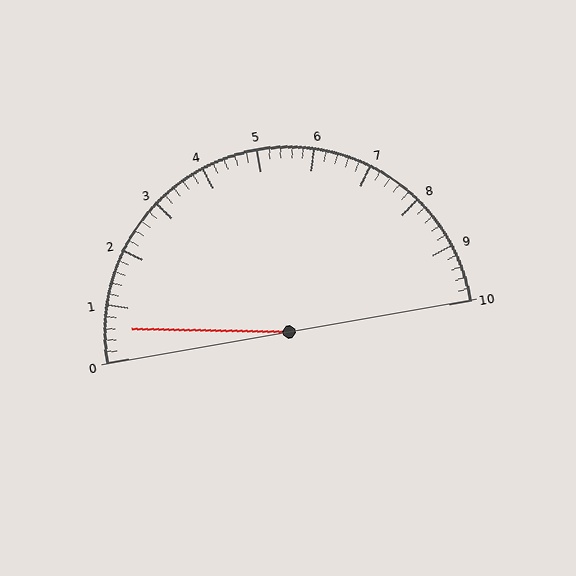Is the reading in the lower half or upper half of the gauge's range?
The reading is in the lower half of the range (0 to 10).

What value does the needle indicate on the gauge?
The needle indicates approximately 0.6.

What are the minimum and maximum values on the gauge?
The gauge ranges from 0 to 10.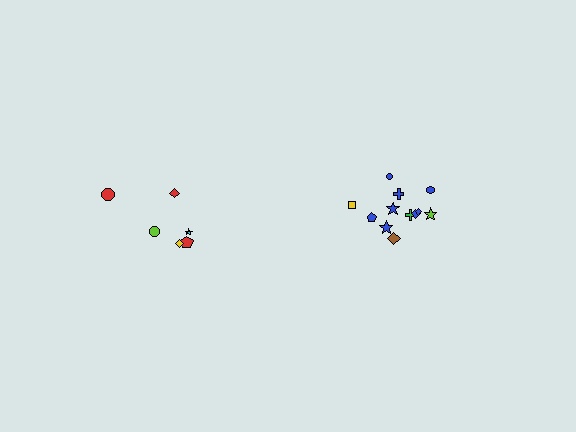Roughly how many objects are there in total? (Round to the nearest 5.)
Roughly 20 objects in total.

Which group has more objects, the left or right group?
The right group.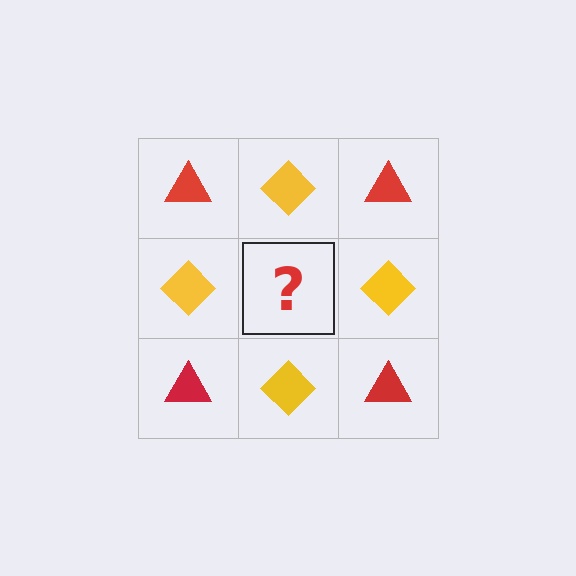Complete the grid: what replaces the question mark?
The question mark should be replaced with a red triangle.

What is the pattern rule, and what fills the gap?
The rule is that it alternates red triangle and yellow diamond in a checkerboard pattern. The gap should be filled with a red triangle.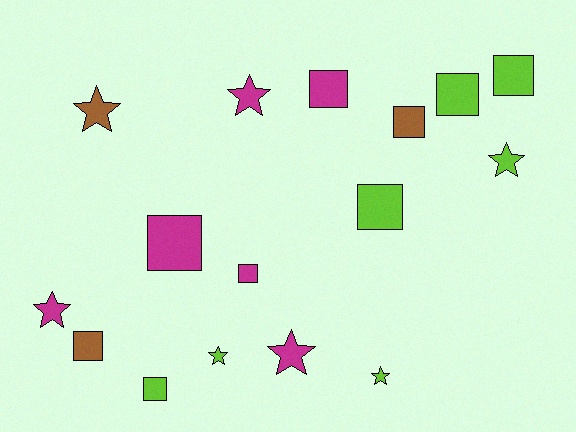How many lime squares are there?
There are 4 lime squares.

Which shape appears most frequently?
Square, with 9 objects.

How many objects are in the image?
There are 16 objects.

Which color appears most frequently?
Lime, with 7 objects.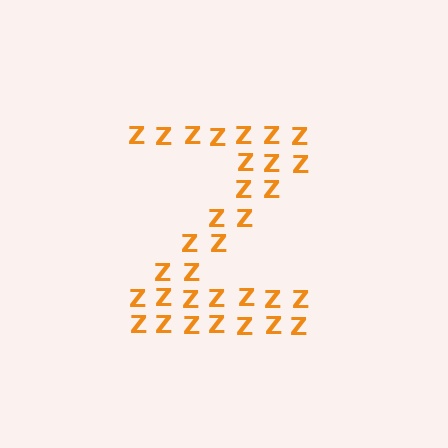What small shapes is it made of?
It is made of small letter Z's.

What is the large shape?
The large shape is the letter Z.